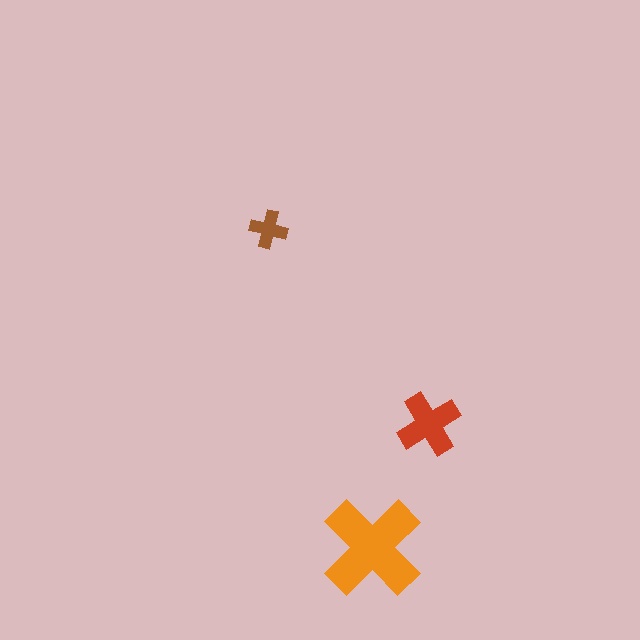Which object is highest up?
The brown cross is topmost.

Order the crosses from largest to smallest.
the orange one, the red one, the brown one.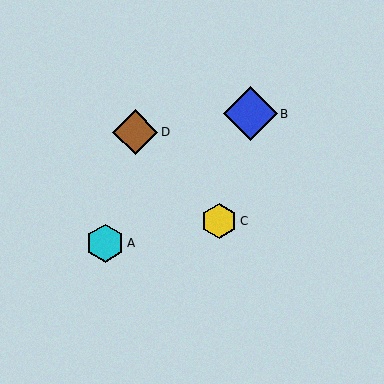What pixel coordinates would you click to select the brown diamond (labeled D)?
Click at (135, 132) to select the brown diamond D.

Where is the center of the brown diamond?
The center of the brown diamond is at (135, 132).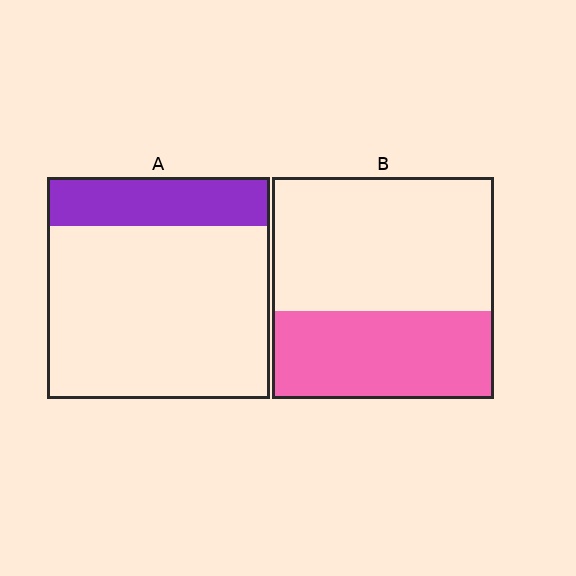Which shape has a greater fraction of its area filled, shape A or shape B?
Shape B.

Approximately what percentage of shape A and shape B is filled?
A is approximately 20% and B is approximately 40%.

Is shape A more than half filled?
No.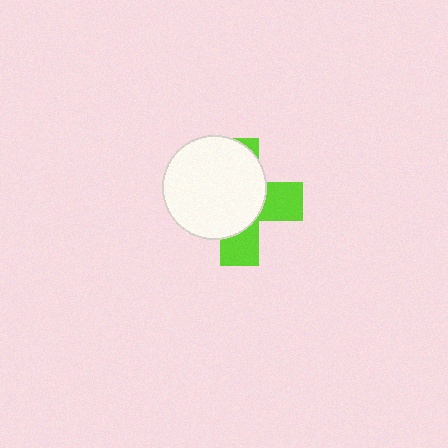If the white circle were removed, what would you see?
You would see the complete lime cross.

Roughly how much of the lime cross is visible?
A small part of it is visible (roughly 37%).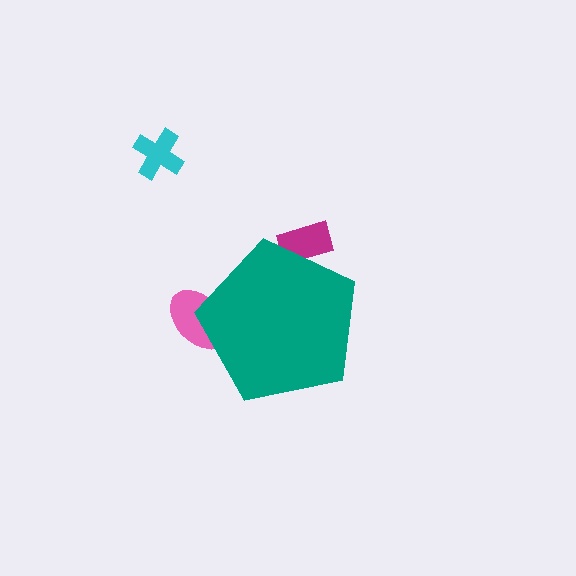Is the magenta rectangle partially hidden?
Yes, the magenta rectangle is partially hidden behind the teal pentagon.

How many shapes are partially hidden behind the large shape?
2 shapes are partially hidden.